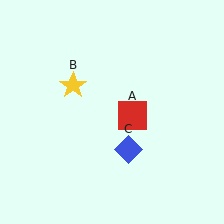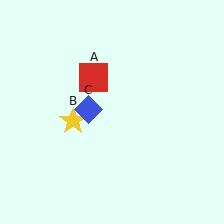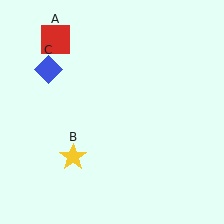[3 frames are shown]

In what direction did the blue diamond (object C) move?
The blue diamond (object C) moved up and to the left.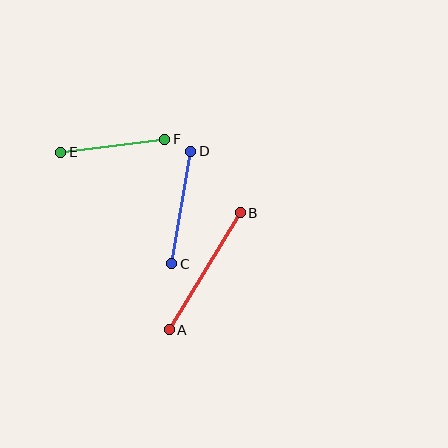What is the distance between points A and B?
The distance is approximately 137 pixels.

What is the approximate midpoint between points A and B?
The midpoint is at approximately (205, 271) pixels.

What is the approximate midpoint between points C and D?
The midpoint is at approximately (181, 208) pixels.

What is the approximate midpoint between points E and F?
The midpoint is at approximately (113, 146) pixels.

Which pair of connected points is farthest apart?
Points A and B are farthest apart.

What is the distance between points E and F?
The distance is approximately 105 pixels.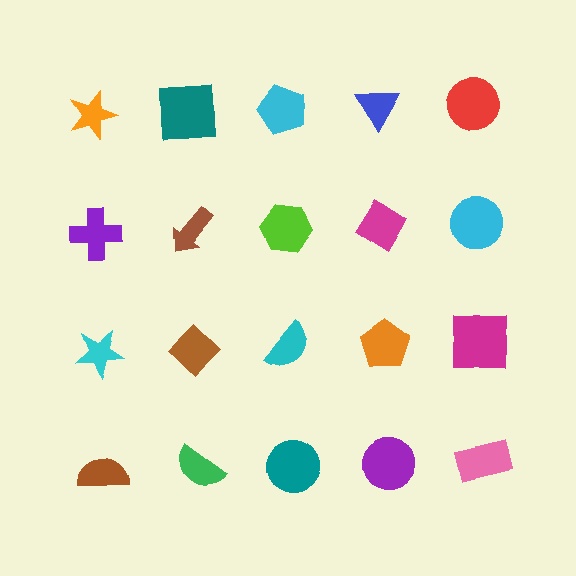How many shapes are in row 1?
5 shapes.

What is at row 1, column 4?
A blue triangle.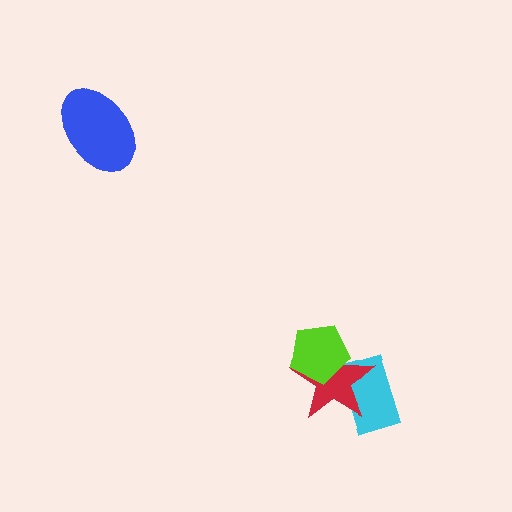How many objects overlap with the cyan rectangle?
1 object overlaps with the cyan rectangle.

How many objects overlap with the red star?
2 objects overlap with the red star.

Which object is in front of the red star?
The lime pentagon is in front of the red star.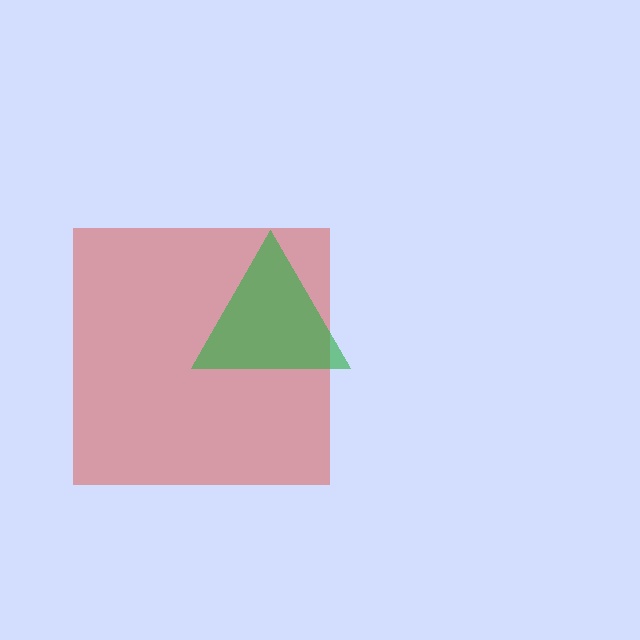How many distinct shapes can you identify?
There are 2 distinct shapes: a red square, a green triangle.